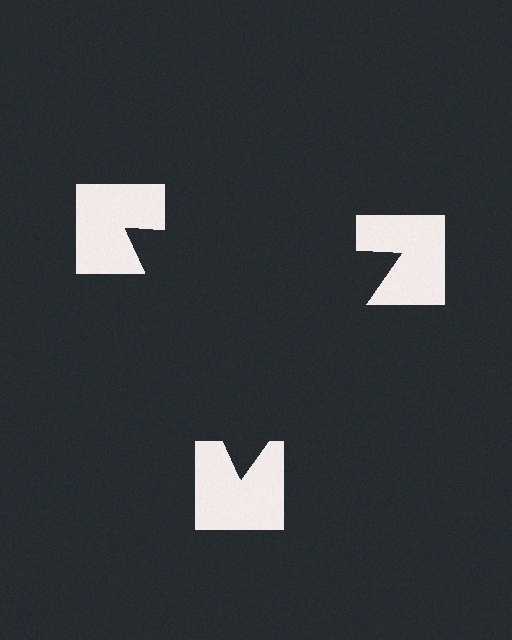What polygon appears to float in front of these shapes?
An illusory triangle — its edges are inferred from the aligned wedge cuts in the notched squares, not physically drawn.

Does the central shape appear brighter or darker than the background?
It typically appears slightly darker than the background, even though no actual brightness change is drawn.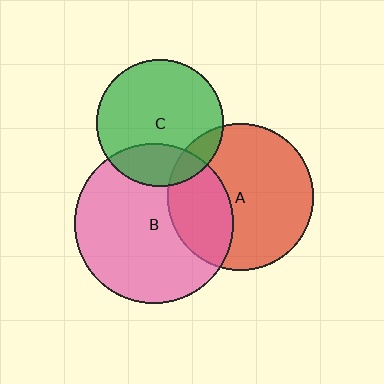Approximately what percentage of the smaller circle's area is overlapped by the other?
Approximately 10%.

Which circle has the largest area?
Circle B (pink).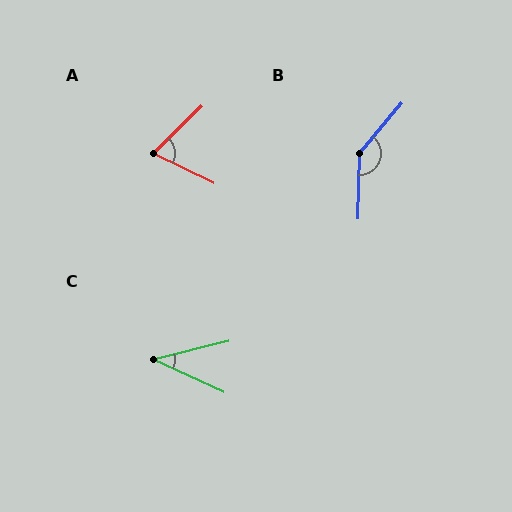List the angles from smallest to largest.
C (38°), A (70°), B (141°).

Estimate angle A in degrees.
Approximately 70 degrees.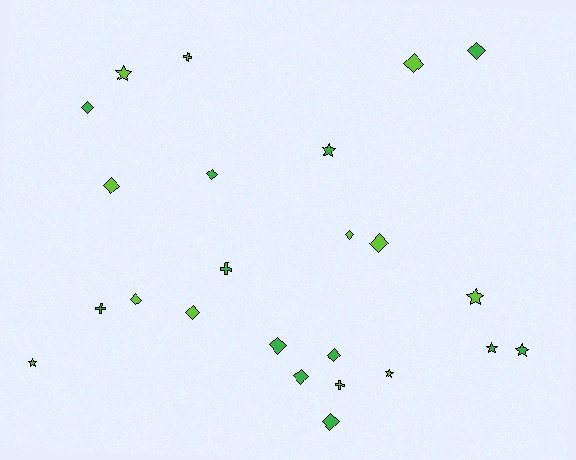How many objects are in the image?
There are 24 objects.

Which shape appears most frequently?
Diamond, with 13 objects.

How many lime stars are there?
There are 4 lime stars.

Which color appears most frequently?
Green, with 12 objects.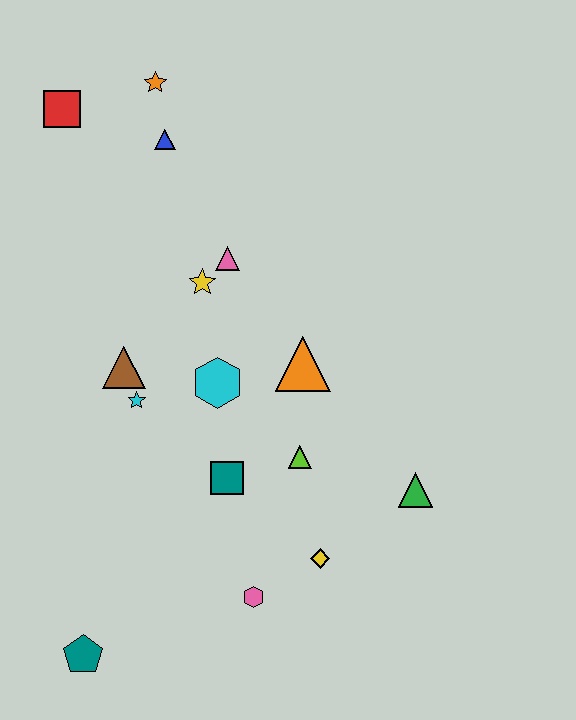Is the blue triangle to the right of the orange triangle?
No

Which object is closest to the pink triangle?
The yellow star is closest to the pink triangle.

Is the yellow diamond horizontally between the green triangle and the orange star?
Yes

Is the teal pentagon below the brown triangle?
Yes